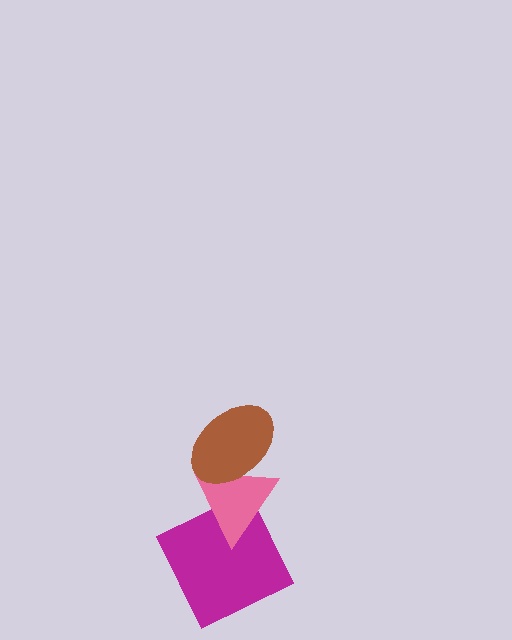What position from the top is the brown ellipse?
The brown ellipse is 1st from the top.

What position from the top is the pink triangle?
The pink triangle is 2nd from the top.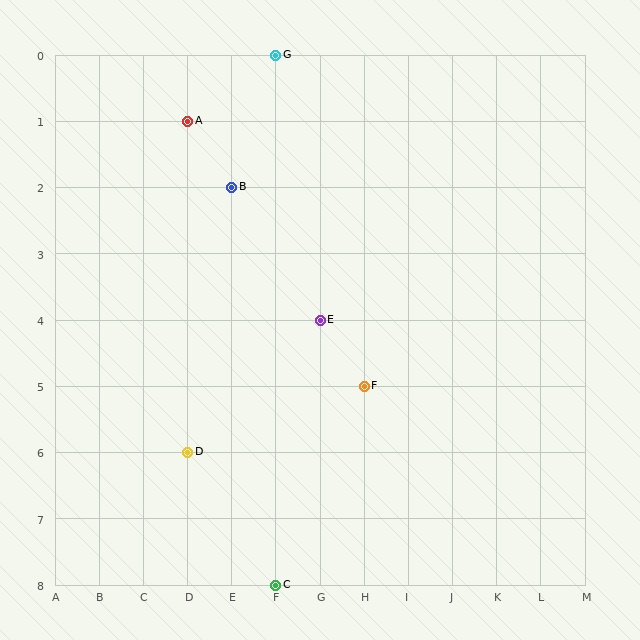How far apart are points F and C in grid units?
Points F and C are 2 columns and 3 rows apart (about 3.6 grid units diagonally).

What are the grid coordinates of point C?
Point C is at grid coordinates (F, 8).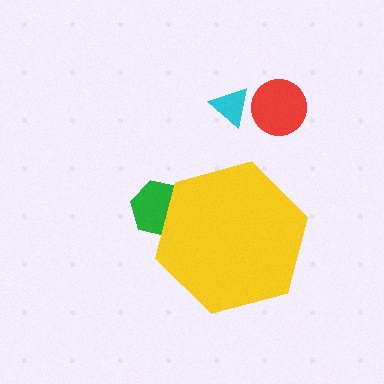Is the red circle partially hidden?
No, the red circle is fully visible.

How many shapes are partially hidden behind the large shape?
1 shape is partially hidden.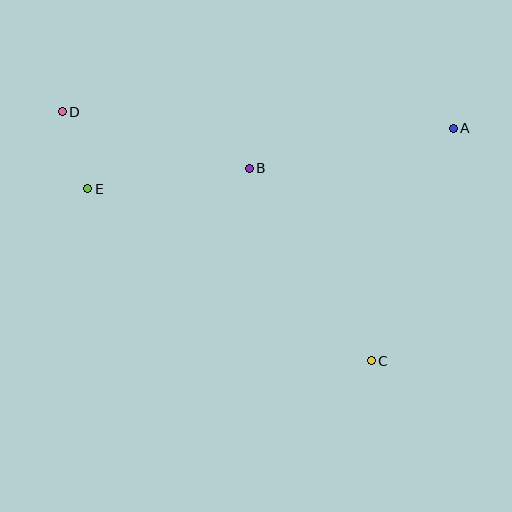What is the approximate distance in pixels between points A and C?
The distance between A and C is approximately 247 pixels.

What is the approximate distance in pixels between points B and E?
The distance between B and E is approximately 163 pixels.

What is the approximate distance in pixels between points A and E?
The distance between A and E is approximately 371 pixels.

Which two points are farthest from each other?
Points C and D are farthest from each other.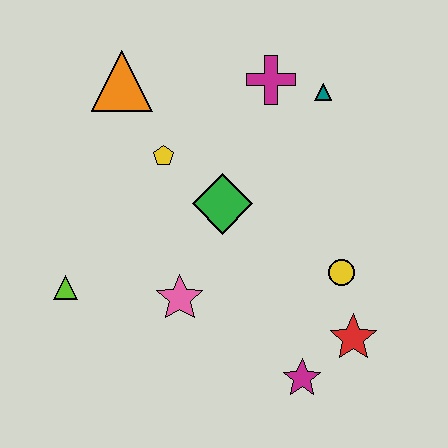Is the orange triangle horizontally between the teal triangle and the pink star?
No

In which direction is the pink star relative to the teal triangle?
The pink star is below the teal triangle.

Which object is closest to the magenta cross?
The teal triangle is closest to the magenta cross.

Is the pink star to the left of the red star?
Yes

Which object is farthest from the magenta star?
The orange triangle is farthest from the magenta star.